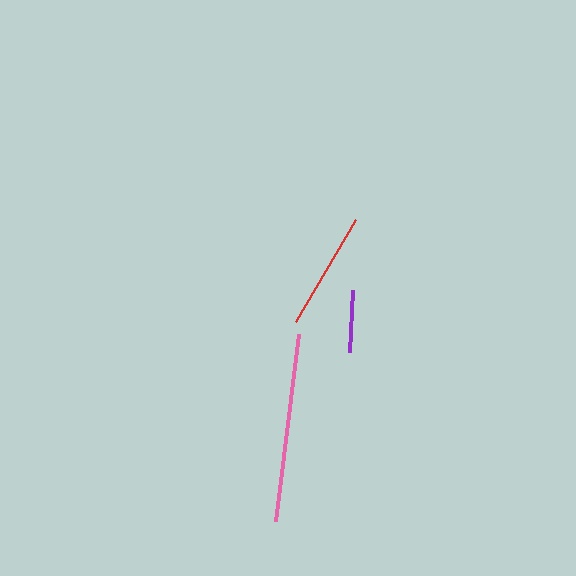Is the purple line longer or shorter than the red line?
The red line is longer than the purple line.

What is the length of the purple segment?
The purple segment is approximately 62 pixels long.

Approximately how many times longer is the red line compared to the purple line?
The red line is approximately 1.9 times the length of the purple line.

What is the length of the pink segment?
The pink segment is approximately 188 pixels long.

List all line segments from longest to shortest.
From longest to shortest: pink, red, purple.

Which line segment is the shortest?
The purple line is the shortest at approximately 62 pixels.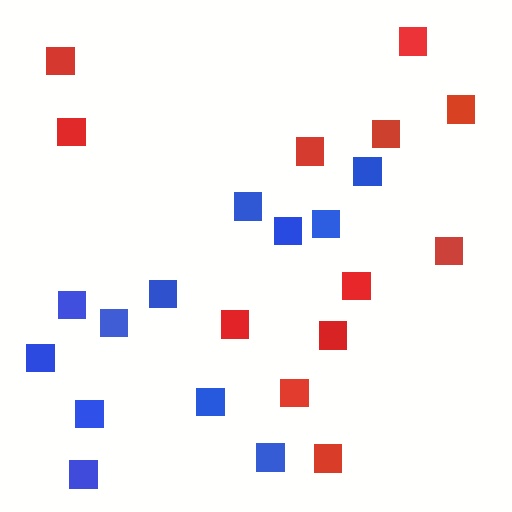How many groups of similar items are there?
There are 2 groups: one group of red squares (12) and one group of blue squares (12).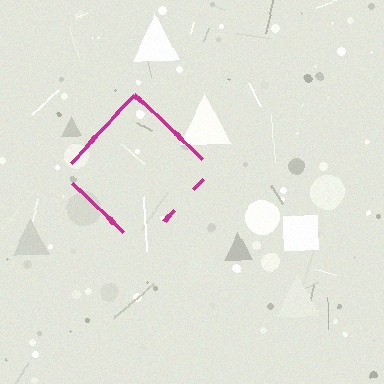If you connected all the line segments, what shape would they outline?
They would outline a diamond.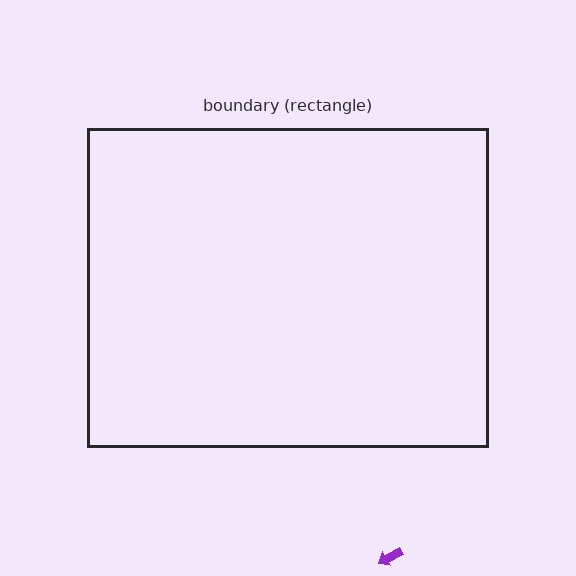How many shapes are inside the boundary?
0 inside, 1 outside.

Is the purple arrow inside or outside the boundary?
Outside.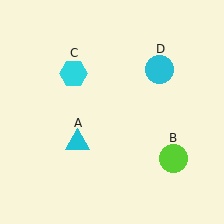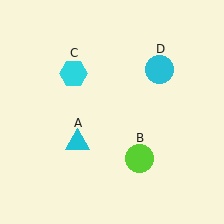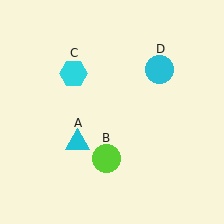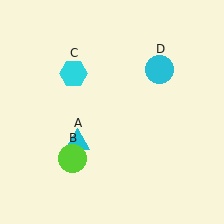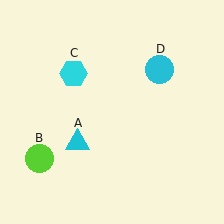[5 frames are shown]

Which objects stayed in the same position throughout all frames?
Cyan triangle (object A) and cyan hexagon (object C) and cyan circle (object D) remained stationary.